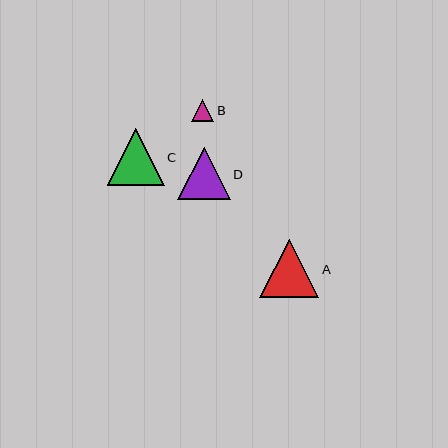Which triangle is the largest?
Triangle A is the largest with a size of approximately 59 pixels.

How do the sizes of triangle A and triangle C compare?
Triangle A and triangle C are approximately the same size.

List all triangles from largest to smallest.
From largest to smallest: A, C, D, B.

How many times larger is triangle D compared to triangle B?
Triangle D is approximately 2.4 times the size of triangle B.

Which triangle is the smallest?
Triangle B is the smallest with a size of approximately 22 pixels.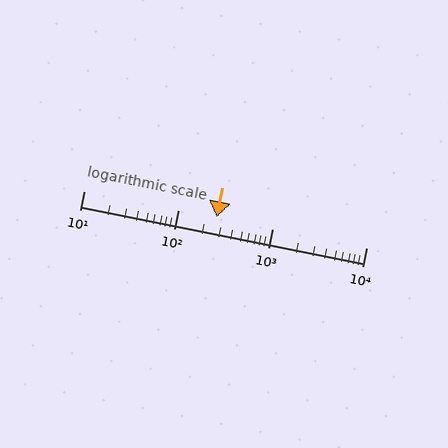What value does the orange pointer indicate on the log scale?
The pointer indicates approximately 260.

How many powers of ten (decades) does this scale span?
The scale spans 3 decades, from 10 to 10000.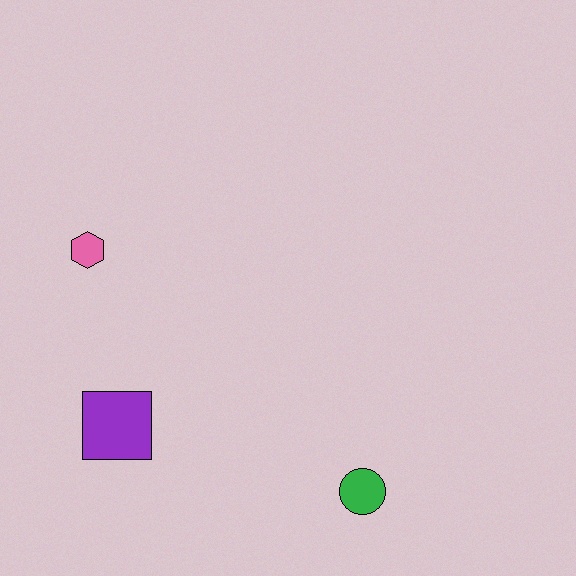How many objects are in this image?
There are 3 objects.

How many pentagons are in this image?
There are no pentagons.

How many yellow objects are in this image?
There are no yellow objects.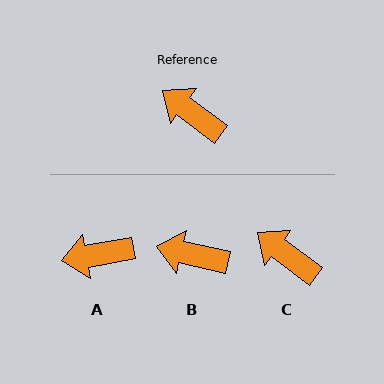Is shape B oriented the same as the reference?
No, it is off by about 24 degrees.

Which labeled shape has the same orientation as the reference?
C.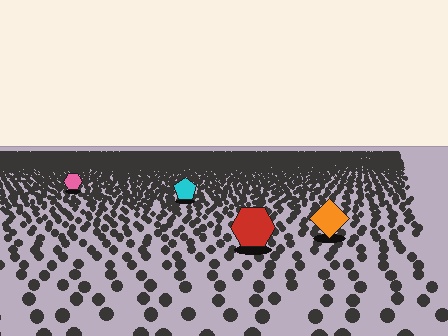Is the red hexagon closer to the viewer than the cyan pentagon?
Yes. The red hexagon is closer — you can tell from the texture gradient: the ground texture is coarser near it.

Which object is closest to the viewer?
The red hexagon is closest. The texture marks near it are larger and more spread out.